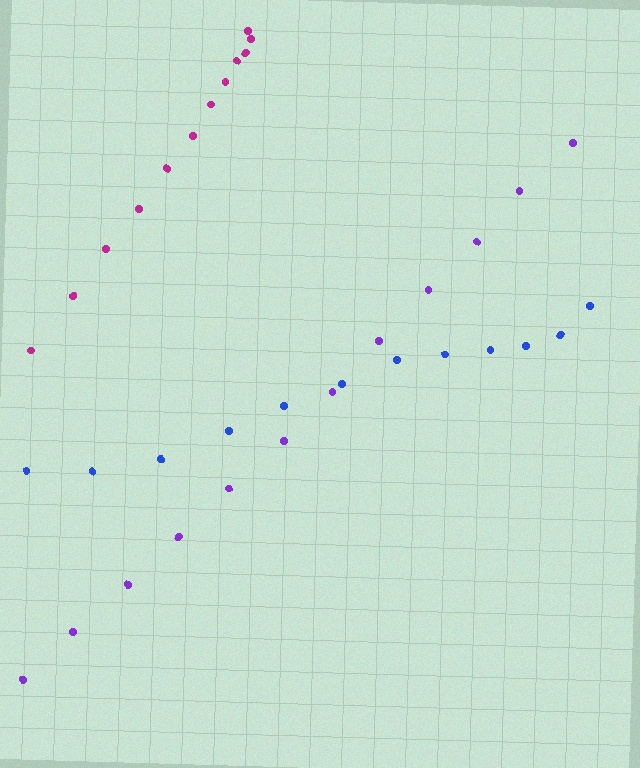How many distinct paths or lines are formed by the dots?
There are 3 distinct paths.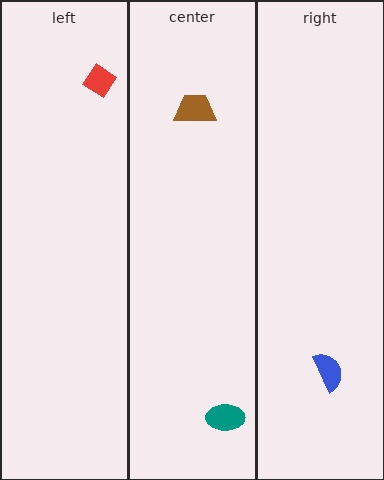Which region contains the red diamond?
The left region.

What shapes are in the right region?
The blue semicircle.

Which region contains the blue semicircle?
The right region.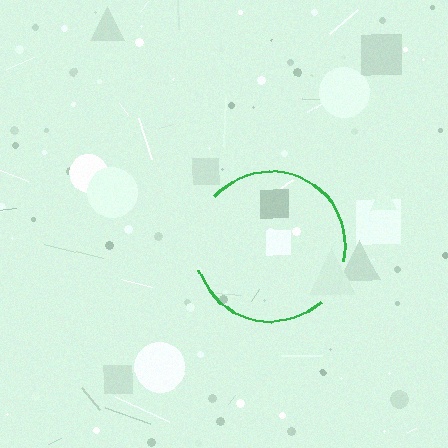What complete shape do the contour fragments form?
The contour fragments form a circle.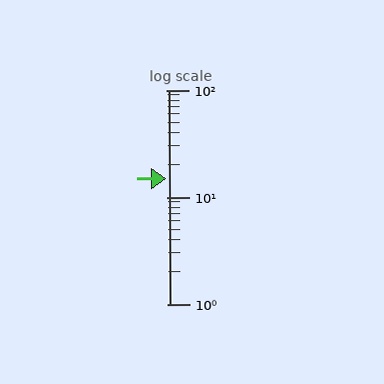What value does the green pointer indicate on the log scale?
The pointer indicates approximately 15.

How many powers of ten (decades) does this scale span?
The scale spans 2 decades, from 1 to 100.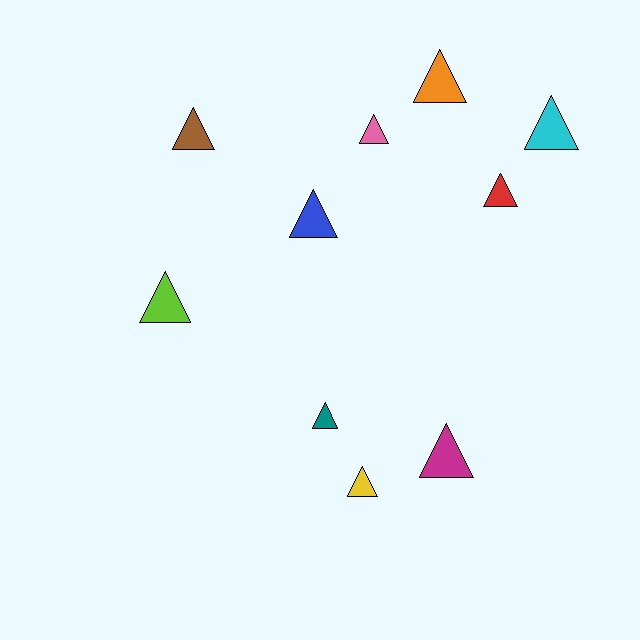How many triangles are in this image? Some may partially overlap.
There are 10 triangles.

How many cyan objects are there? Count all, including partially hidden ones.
There is 1 cyan object.